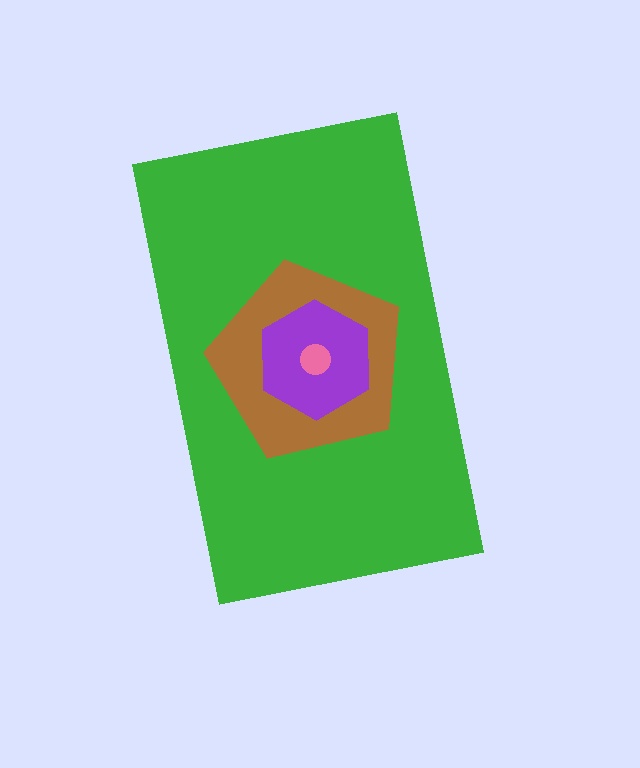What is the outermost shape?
The green rectangle.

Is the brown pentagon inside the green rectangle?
Yes.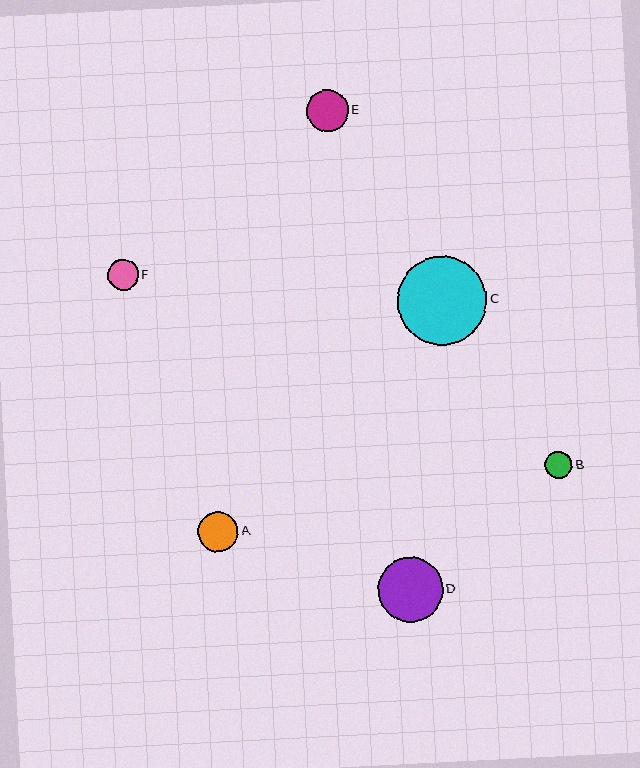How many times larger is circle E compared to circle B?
Circle E is approximately 1.5 times the size of circle B.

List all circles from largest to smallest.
From largest to smallest: C, D, E, A, F, B.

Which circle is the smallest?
Circle B is the smallest with a size of approximately 27 pixels.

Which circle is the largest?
Circle C is the largest with a size of approximately 89 pixels.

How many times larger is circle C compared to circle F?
Circle C is approximately 2.8 times the size of circle F.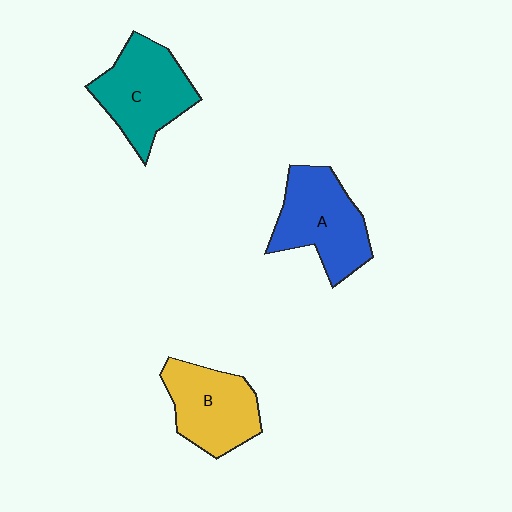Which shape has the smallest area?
Shape B (yellow).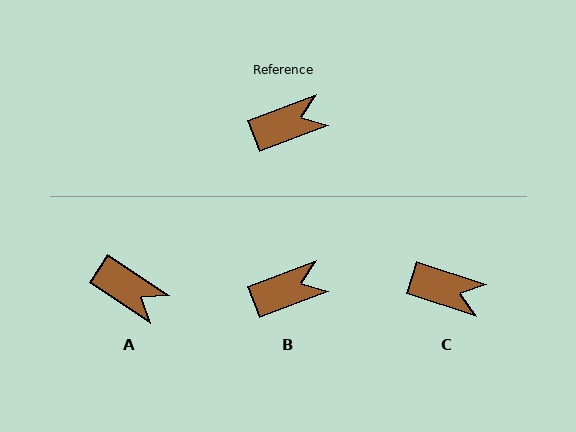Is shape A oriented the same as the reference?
No, it is off by about 54 degrees.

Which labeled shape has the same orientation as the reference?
B.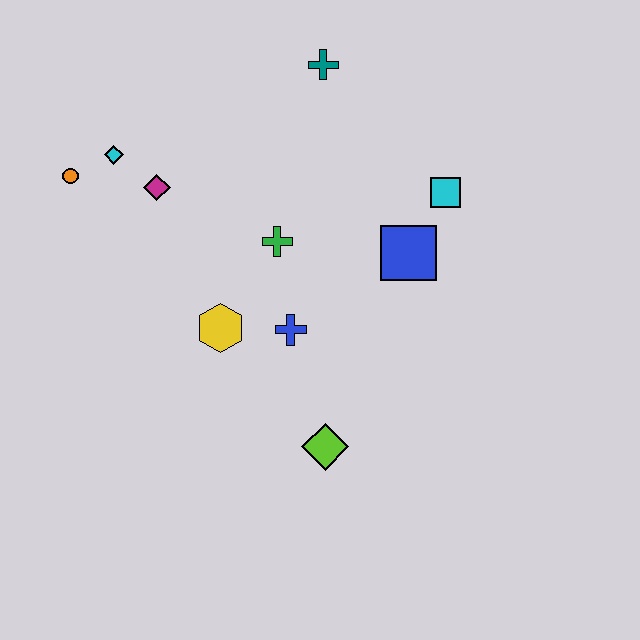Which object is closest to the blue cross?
The yellow hexagon is closest to the blue cross.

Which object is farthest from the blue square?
The orange circle is farthest from the blue square.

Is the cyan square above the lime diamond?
Yes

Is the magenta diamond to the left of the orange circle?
No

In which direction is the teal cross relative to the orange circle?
The teal cross is to the right of the orange circle.